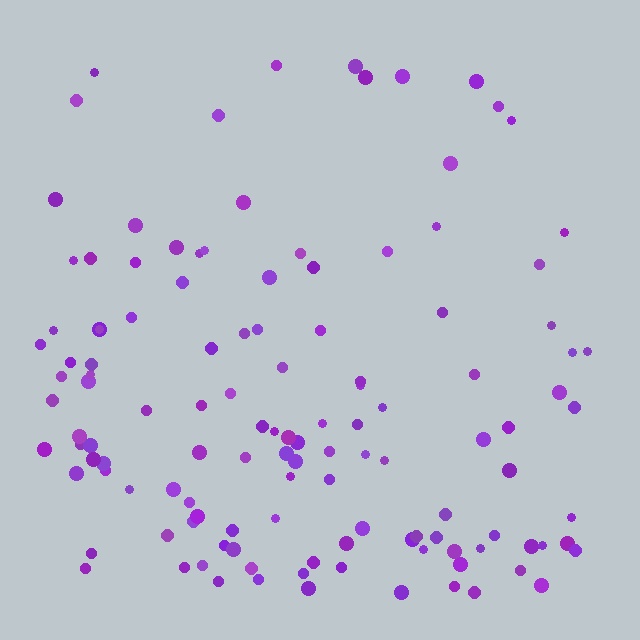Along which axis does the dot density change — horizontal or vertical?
Vertical.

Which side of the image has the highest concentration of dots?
The bottom.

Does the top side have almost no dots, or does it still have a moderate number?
Still a moderate number, just noticeably fewer than the bottom.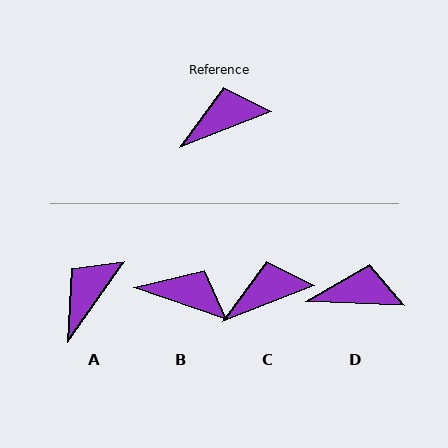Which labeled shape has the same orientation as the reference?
C.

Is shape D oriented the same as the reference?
No, it is off by about 24 degrees.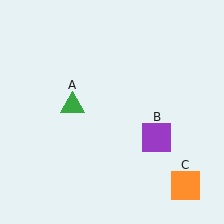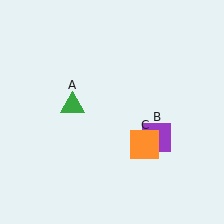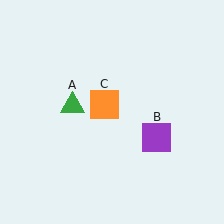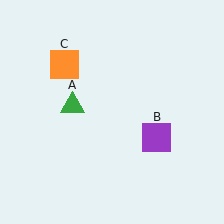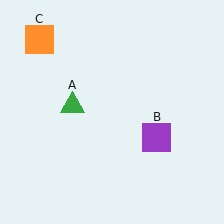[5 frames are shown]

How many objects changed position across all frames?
1 object changed position: orange square (object C).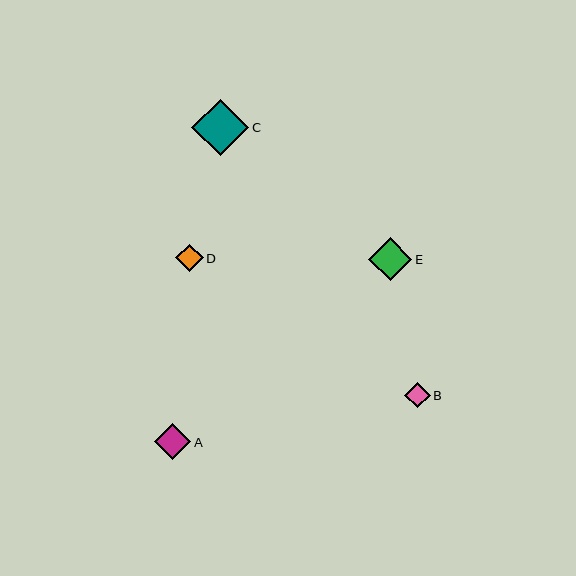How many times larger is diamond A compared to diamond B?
Diamond A is approximately 1.4 times the size of diamond B.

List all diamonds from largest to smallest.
From largest to smallest: C, E, A, D, B.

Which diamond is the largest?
Diamond C is the largest with a size of approximately 57 pixels.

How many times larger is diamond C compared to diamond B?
Diamond C is approximately 2.3 times the size of diamond B.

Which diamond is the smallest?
Diamond B is the smallest with a size of approximately 25 pixels.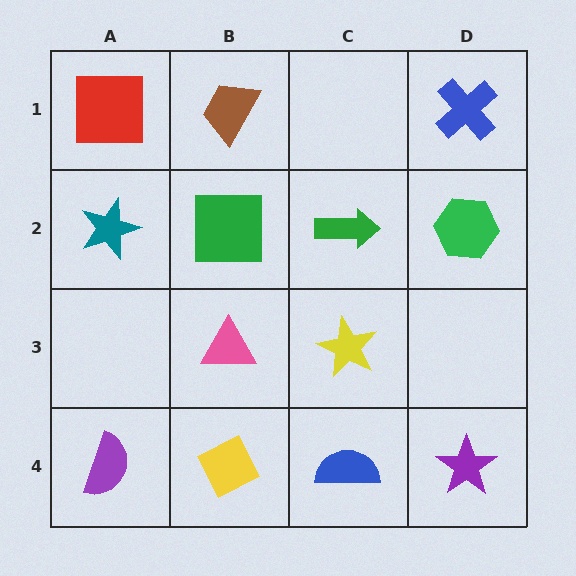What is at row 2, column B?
A green square.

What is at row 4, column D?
A purple star.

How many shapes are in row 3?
2 shapes.